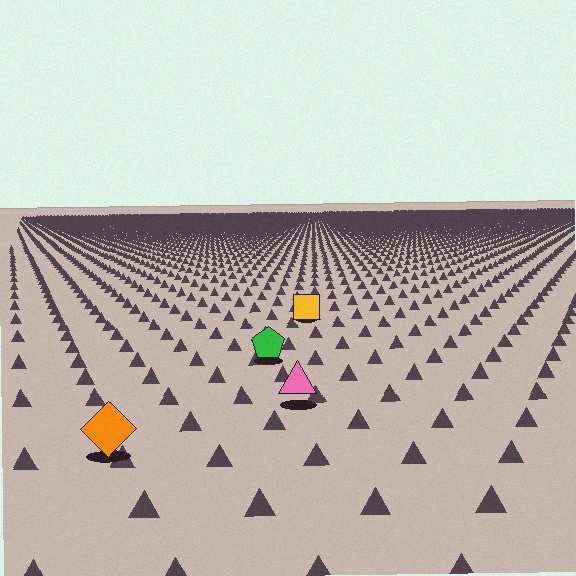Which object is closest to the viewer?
The orange diamond is closest. The texture marks near it are larger and more spread out.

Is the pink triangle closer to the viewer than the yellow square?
Yes. The pink triangle is closer — you can tell from the texture gradient: the ground texture is coarser near it.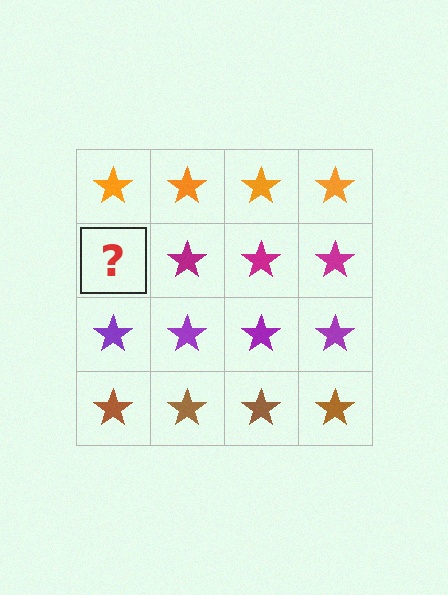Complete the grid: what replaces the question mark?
The question mark should be replaced with a magenta star.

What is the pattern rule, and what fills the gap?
The rule is that each row has a consistent color. The gap should be filled with a magenta star.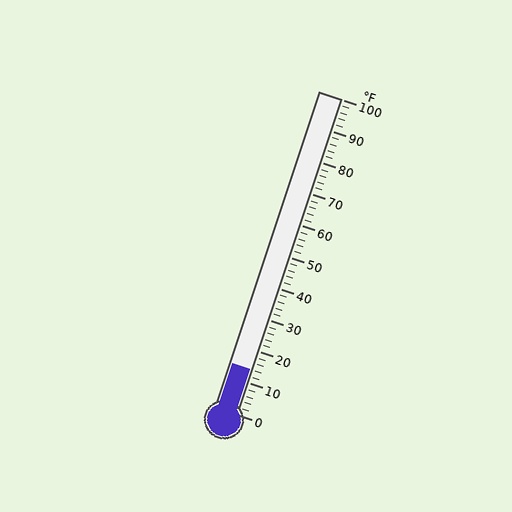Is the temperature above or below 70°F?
The temperature is below 70°F.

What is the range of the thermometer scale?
The thermometer scale ranges from 0°F to 100°F.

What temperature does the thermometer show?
The thermometer shows approximately 14°F.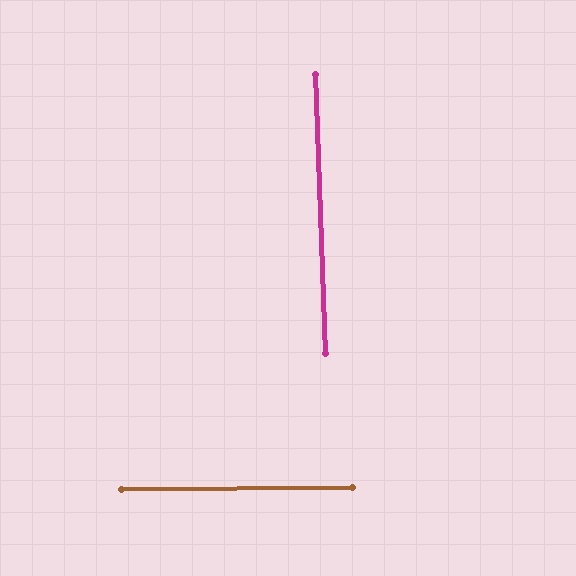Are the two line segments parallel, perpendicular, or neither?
Perpendicular — they meet at approximately 88°.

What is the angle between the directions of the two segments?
Approximately 88 degrees.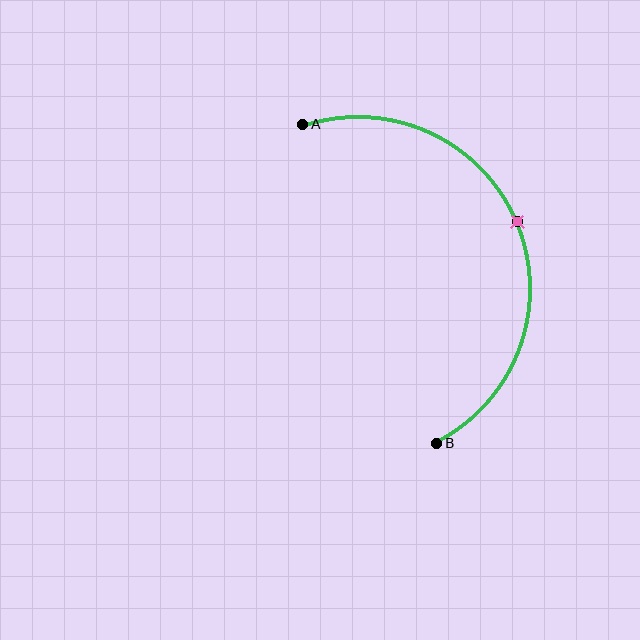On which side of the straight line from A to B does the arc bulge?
The arc bulges to the right of the straight line connecting A and B.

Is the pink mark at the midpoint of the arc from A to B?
Yes. The pink mark lies on the arc at equal arc-length from both A and B — it is the arc midpoint.